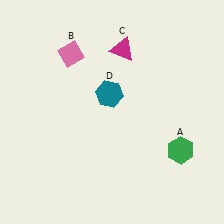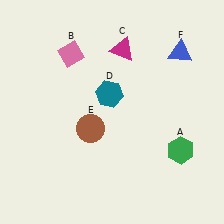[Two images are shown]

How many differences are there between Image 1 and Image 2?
There are 2 differences between the two images.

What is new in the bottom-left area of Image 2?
A brown circle (E) was added in the bottom-left area of Image 2.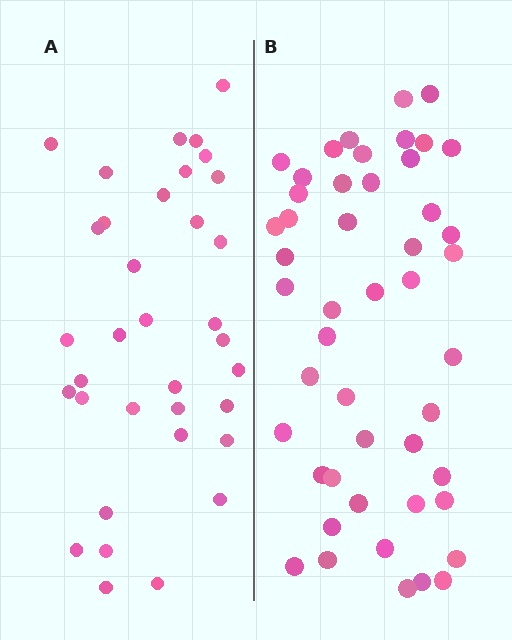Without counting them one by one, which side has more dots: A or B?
Region B (the right region) has more dots.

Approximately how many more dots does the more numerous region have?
Region B has approximately 15 more dots than region A.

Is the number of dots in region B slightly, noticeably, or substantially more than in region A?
Region B has noticeably more, but not dramatically so. The ratio is roughly 1.4 to 1.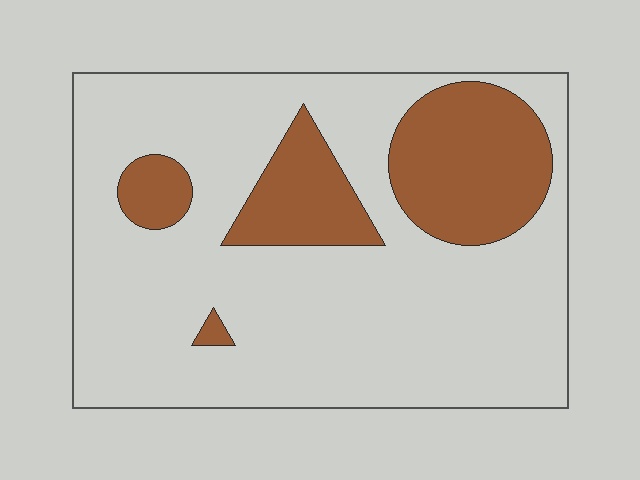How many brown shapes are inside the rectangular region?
4.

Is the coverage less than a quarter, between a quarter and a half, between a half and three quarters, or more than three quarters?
Less than a quarter.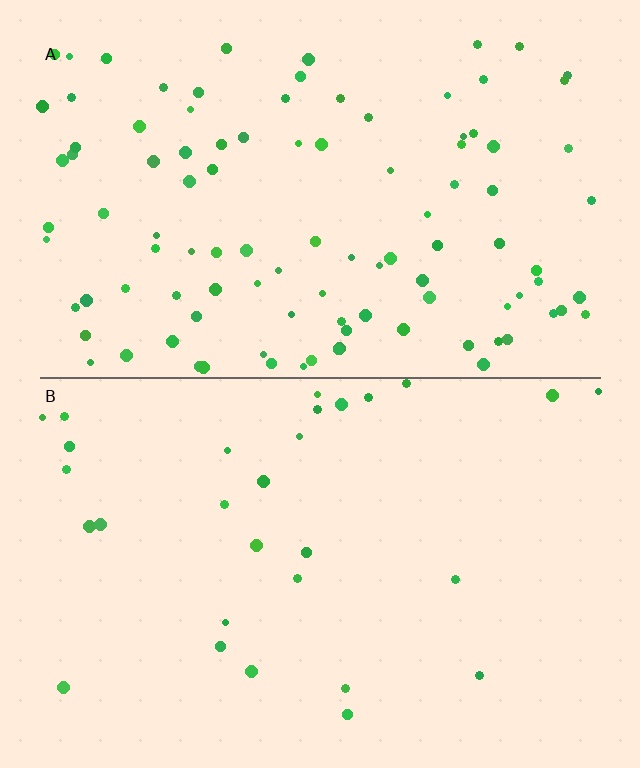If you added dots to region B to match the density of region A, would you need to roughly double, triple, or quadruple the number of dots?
Approximately quadruple.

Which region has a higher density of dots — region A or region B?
A (the top).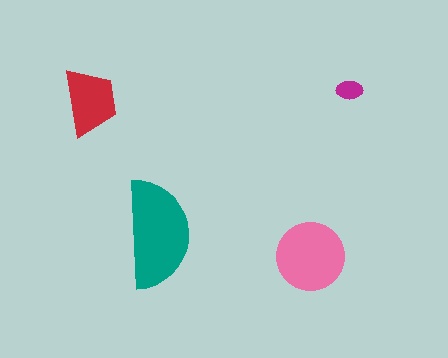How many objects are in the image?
There are 4 objects in the image.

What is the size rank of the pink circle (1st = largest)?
2nd.